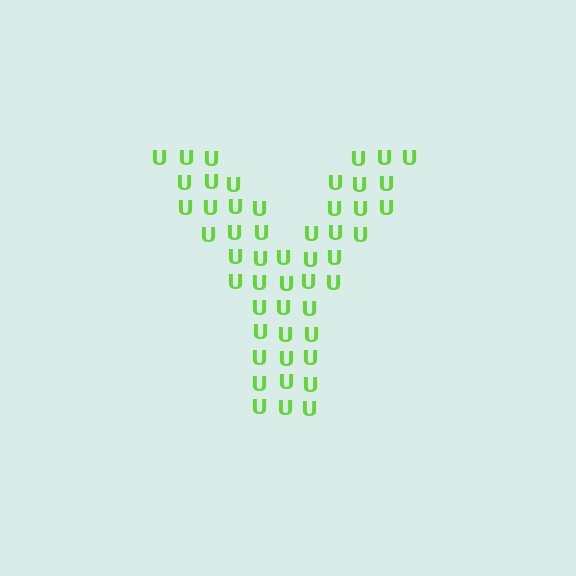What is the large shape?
The large shape is the letter Y.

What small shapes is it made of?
It is made of small letter U's.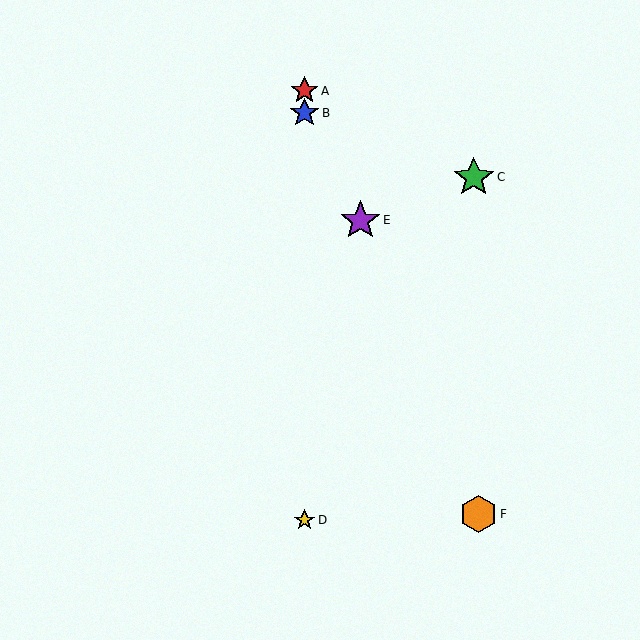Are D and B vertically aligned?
Yes, both are at x≈305.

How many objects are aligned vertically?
3 objects (A, B, D) are aligned vertically.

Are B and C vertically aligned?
No, B is at x≈305 and C is at x≈474.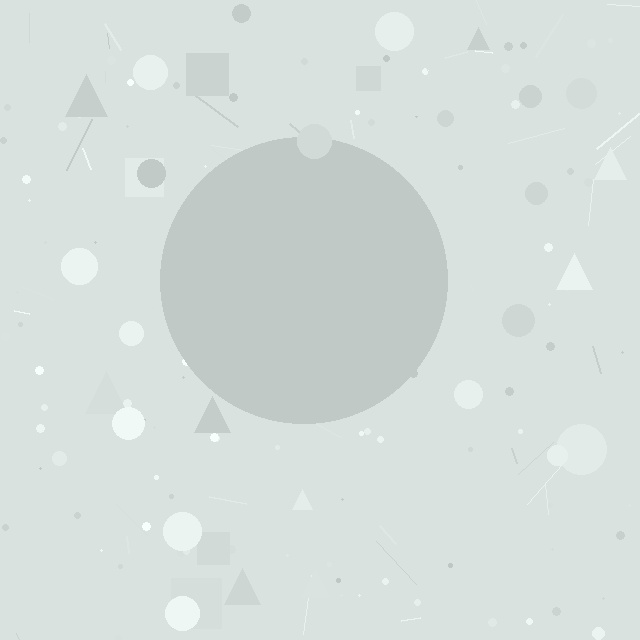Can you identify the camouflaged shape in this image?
The camouflaged shape is a circle.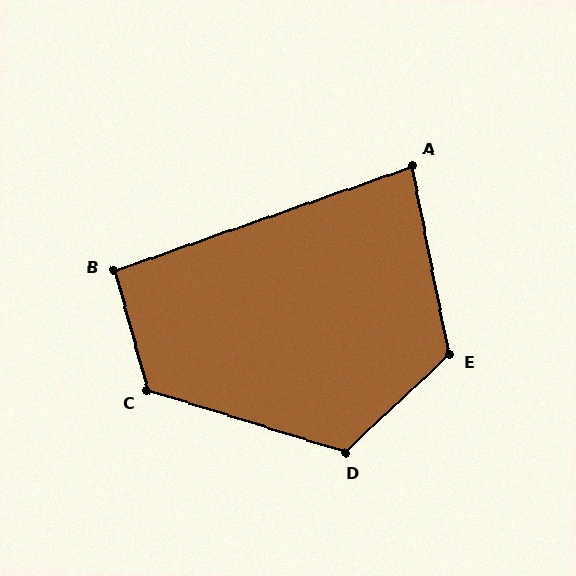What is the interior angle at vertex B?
Approximately 94 degrees (approximately right).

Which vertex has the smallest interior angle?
A, at approximately 82 degrees.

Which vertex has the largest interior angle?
C, at approximately 123 degrees.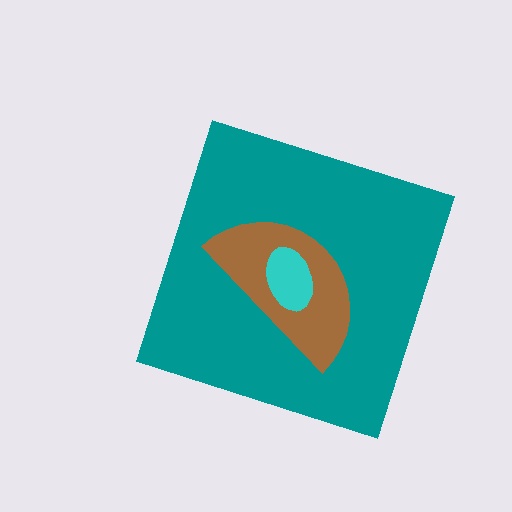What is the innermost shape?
The cyan ellipse.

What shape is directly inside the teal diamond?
The brown semicircle.